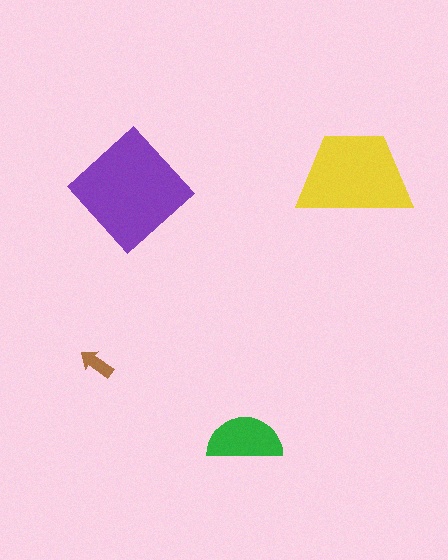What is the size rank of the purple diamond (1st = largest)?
1st.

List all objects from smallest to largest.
The brown arrow, the green semicircle, the yellow trapezoid, the purple diamond.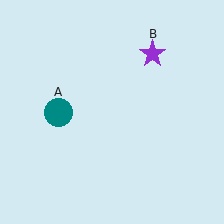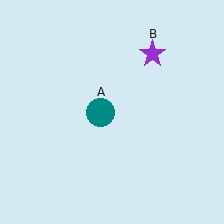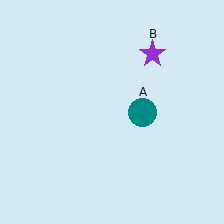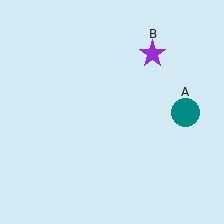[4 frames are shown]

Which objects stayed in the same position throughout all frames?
Purple star (object B) remained stationary.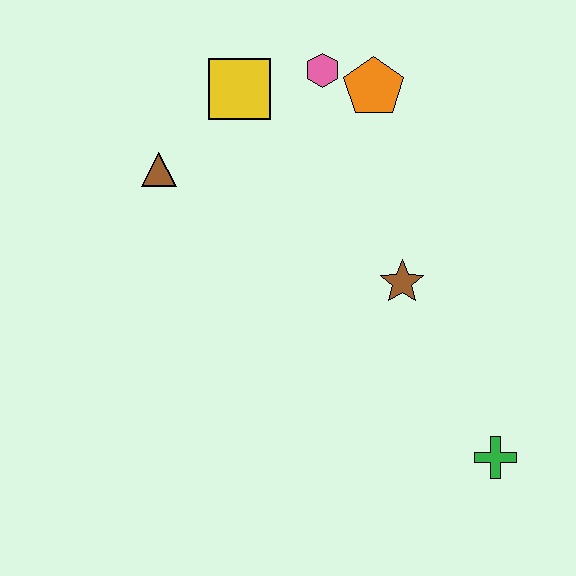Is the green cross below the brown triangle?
Yes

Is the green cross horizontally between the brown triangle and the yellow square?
No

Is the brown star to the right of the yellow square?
Yes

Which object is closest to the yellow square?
The pink hexagon is closest to the yellow square.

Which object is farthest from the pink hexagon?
The green cross is farthest from the pink hexagon.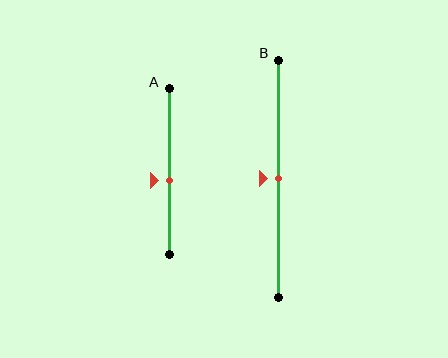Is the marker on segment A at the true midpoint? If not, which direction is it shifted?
No, the marker on segment A is shifted downward by about 6% of the segment length.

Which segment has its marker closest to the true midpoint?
Segment B has its marker closest to the true midpoint.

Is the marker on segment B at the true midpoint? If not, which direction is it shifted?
Yes, the marker on segment B is at the true midpoint.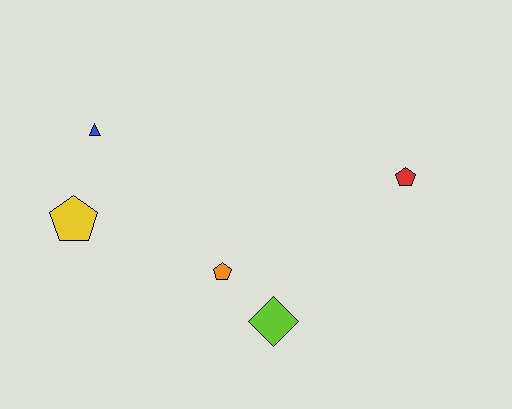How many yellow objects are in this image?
There is 1 yellow object.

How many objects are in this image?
There are 5 objects.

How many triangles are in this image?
There is 1 triangle.